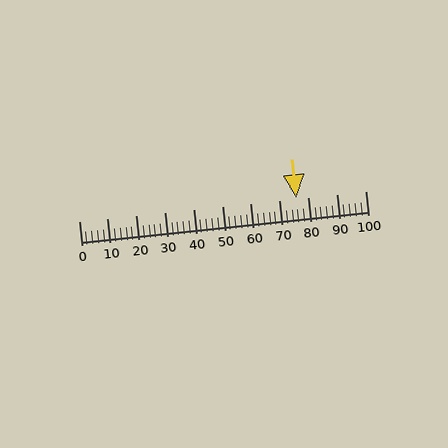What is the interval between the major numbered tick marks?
The major tick marks are spaced 10 units apart.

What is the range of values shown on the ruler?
The ruler shows values from 0 to 100.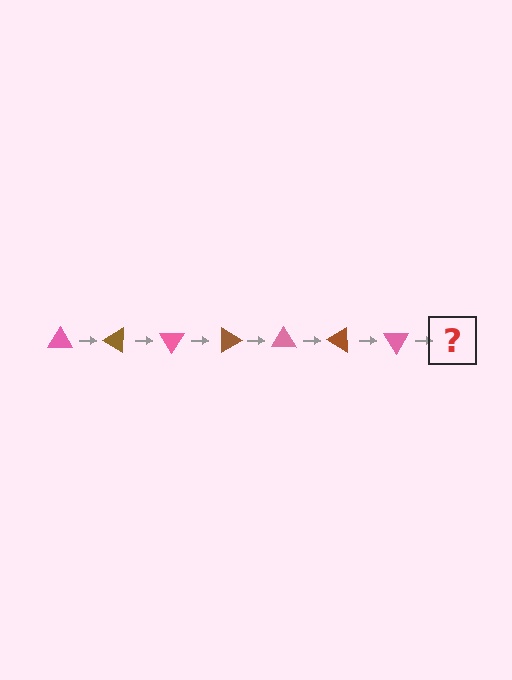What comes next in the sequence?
The next element should be a brown triangle, rotated 210 degrees from the start.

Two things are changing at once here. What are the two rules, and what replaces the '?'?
The two rules are that it rotates 30 degrees each step and the color cycles through pink and brown. The '?' should be a brown triangle, rotated 210 degrees from the start.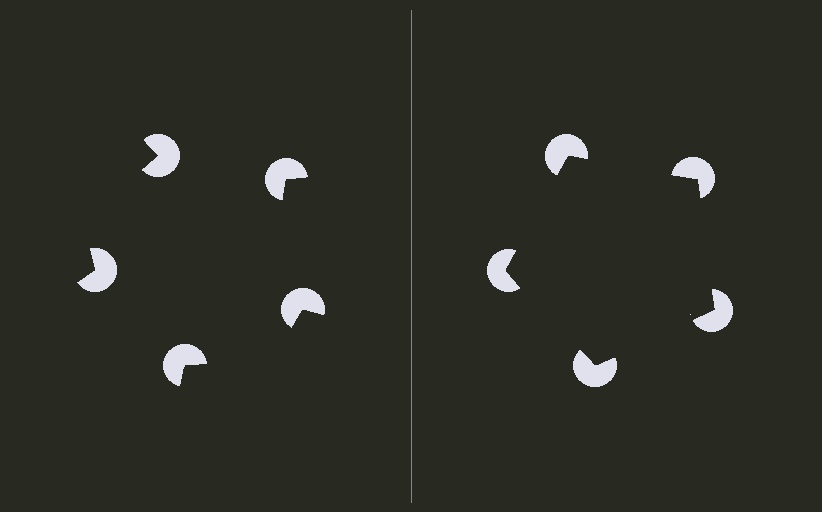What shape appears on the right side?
An illusory pentagon.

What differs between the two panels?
The pac-man discs are positioned identically on both sides; only the wedge orientations differ. On the right they align to a pentagon; on the left they are misaligned.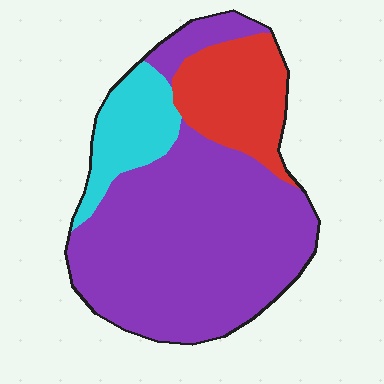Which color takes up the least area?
Cyan, at roughly 15%.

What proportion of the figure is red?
Red covers around 20% of the figure.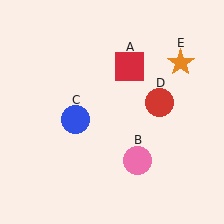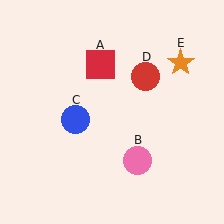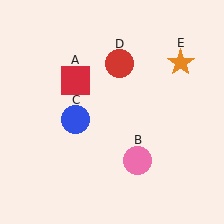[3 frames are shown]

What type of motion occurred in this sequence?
The red square (object A), red circle (object D) rotated counterclockwise around the center of the scene.